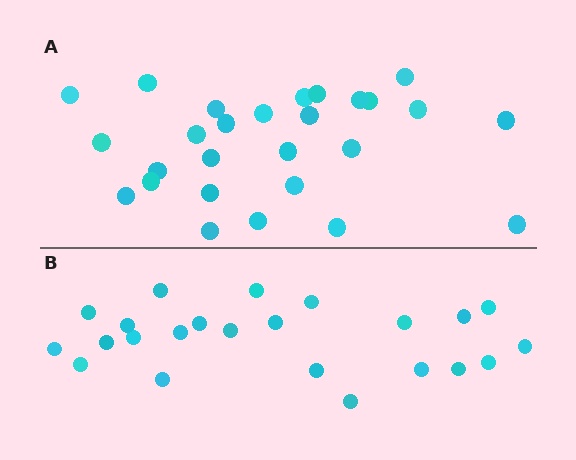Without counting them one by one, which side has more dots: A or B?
Region A (the top region) has more dots.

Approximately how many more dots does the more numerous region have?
Region A has about 4 more dots than region B.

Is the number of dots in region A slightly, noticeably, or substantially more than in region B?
Region A has only slightly more — the two regions are fairly close. The ratio is roughly 1.2 to 1.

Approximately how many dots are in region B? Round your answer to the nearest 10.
About 20 dots. (The exact count is 23, which rounds to 20.)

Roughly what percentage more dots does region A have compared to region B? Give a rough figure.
About 15% more.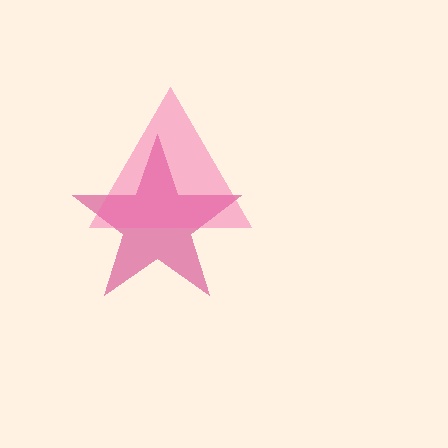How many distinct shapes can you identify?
There are 2 distinct shapes: a magenta star, a pink triangle.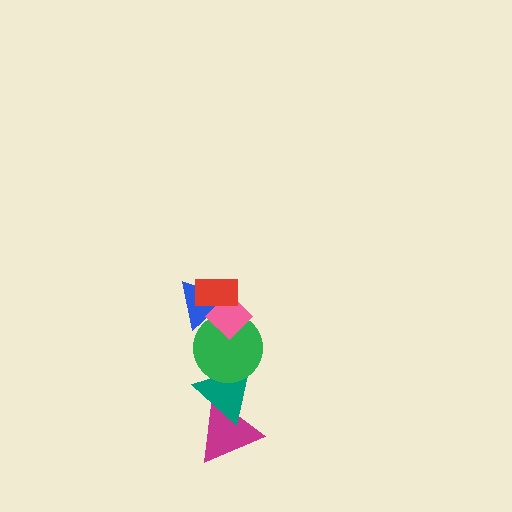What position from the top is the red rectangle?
The red rectangle is 1st from the top.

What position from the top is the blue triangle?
The blue triangle is 3rd from the top.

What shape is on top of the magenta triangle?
The teal triangle is on top of the magenta triangle.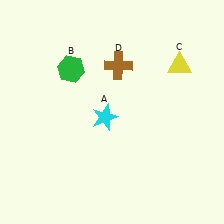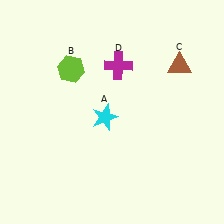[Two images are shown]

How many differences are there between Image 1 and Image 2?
There are 3 differences between the two images.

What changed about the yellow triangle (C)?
In Image 1, C is yellow. In Image 2, it changed to brown.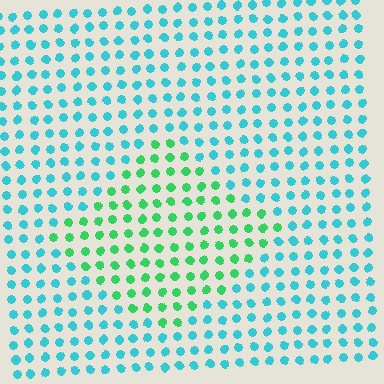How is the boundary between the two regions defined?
The boundary is defined purely by a slight shift in hue (about 47 degrees). Spacing, size, and orientation are identical on both sides.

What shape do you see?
I see a diamond.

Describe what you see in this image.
The image is filled with small cyan elements in a uniform arrangement. A diamond-shaped region is visible where the elements are tinted to a slightly different hue, forming a subtle color boundary.